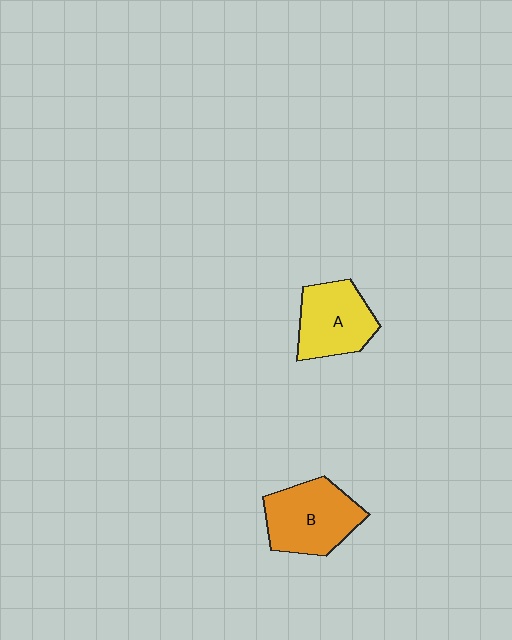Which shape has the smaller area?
Shape A (yellow).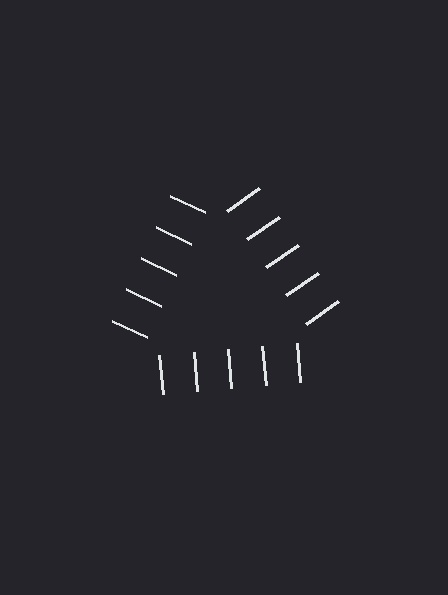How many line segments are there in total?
15 — 5 along each of the 3 edges.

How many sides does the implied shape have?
3 sides — the line-ends trace a triangle.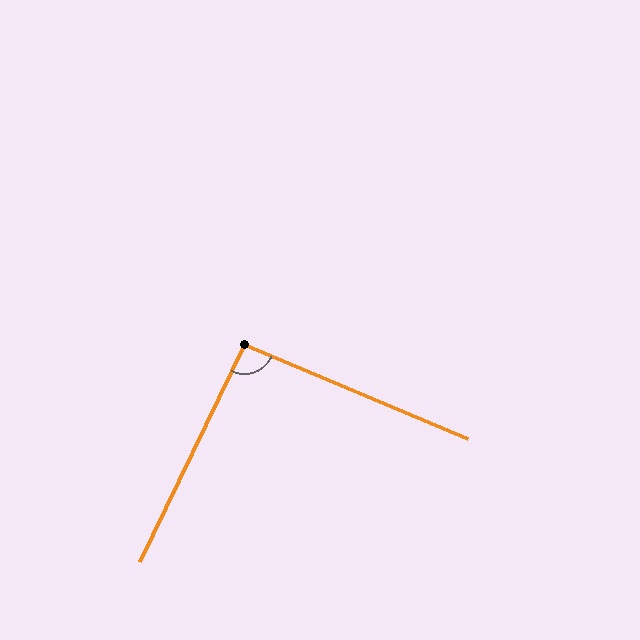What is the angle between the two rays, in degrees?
Approximately 93 degrees.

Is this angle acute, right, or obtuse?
It is approximately a right angle.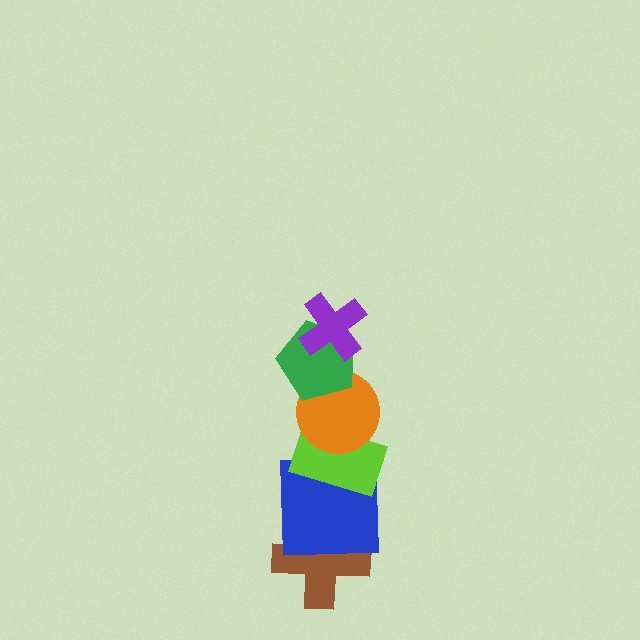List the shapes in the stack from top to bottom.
From top to bottom: the purple cross, the green pentagon, the orange circle, the lime rectangle, the blue square, the brown cross.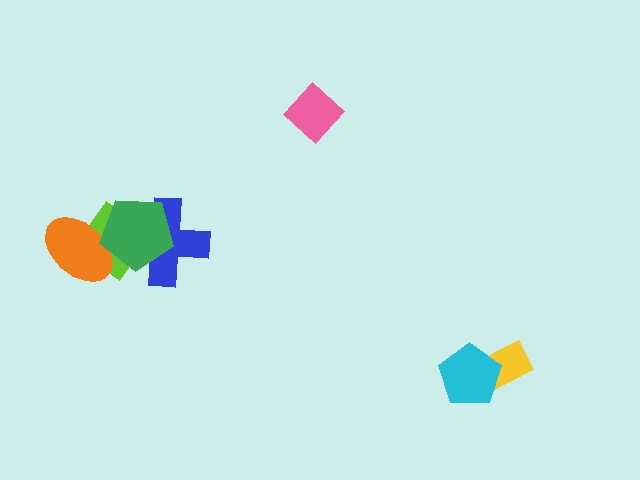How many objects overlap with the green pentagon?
3 objects overlap with the green pentagon.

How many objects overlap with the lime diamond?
3 objects overlap with the lime diamond.